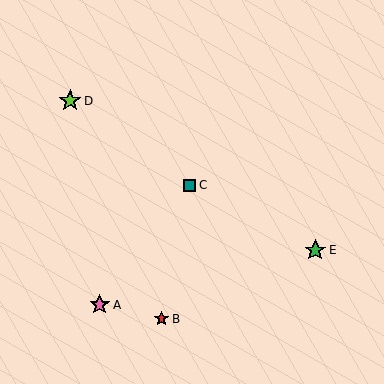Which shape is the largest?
The lime star (labeled D) is the largest.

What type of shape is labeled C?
Shape C is a teal square.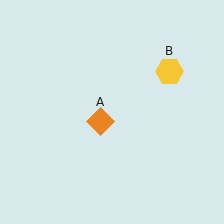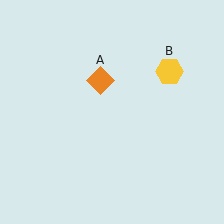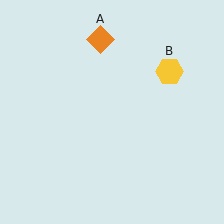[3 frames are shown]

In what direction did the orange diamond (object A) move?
The orange diamond (object A) moved up.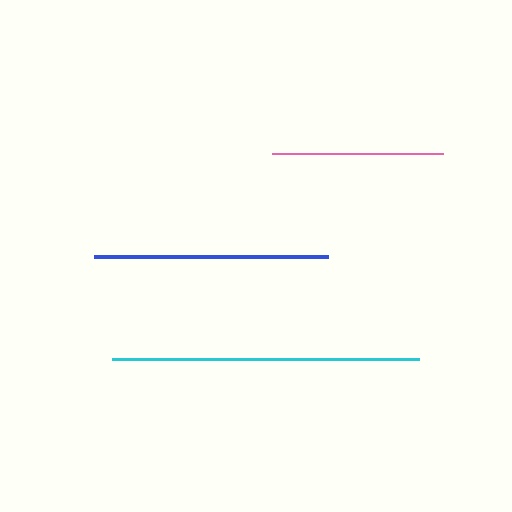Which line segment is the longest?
The cyan line is the longest at approximately 307 pixels.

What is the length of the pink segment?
The pink segment is approximately 171 pixels long.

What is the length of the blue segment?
The blue segment is approximately 234 pixels long.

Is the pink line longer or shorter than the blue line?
The blue line is longer than the pink line.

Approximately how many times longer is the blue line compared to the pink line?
The blue line is approximately 1.4 times the length of the pink line.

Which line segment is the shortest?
The pink line is the shortest at approximately 171 pixels.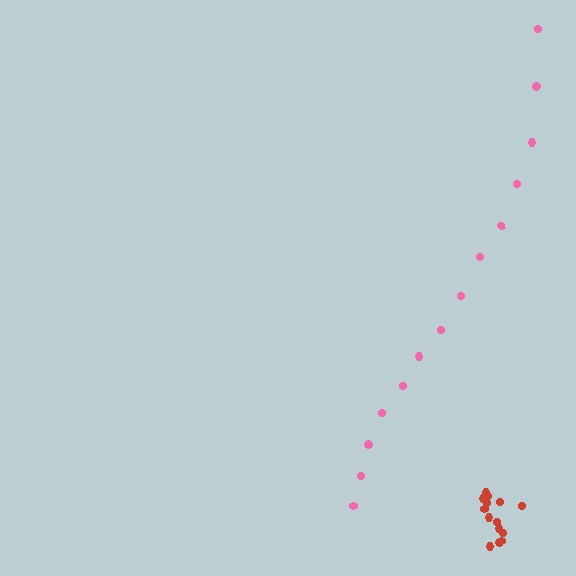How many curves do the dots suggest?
There are 2 distinct paths.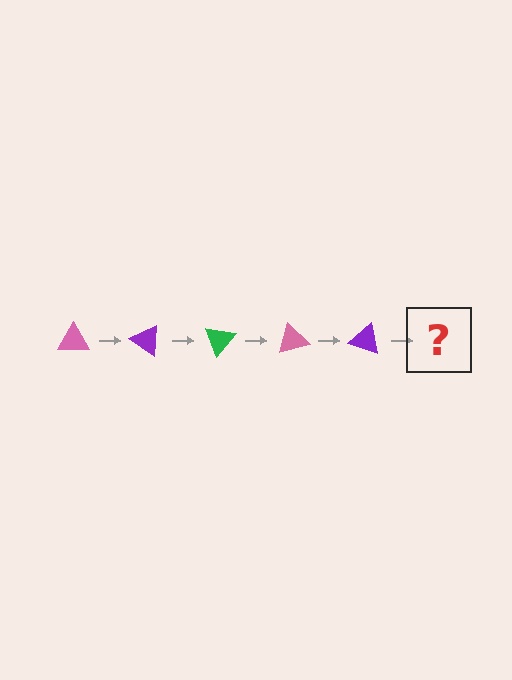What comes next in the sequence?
The next element should be a green triangle, rotated 175 degrees from the start.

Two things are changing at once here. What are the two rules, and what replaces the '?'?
The two rules are that it rotates 35 degrees each step and the color cycles through pink, purple, and green. The '?' should be a green triangle, rotated 175 degrees from the start.